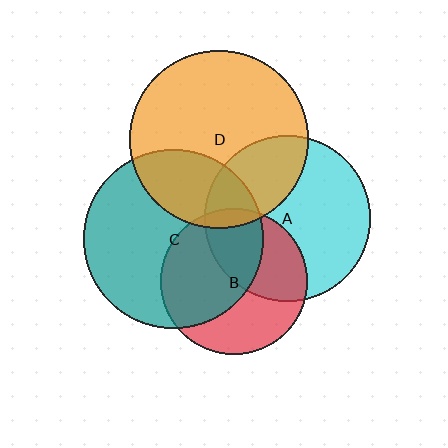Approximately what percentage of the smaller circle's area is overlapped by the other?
Approximately 40%.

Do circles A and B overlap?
Yes.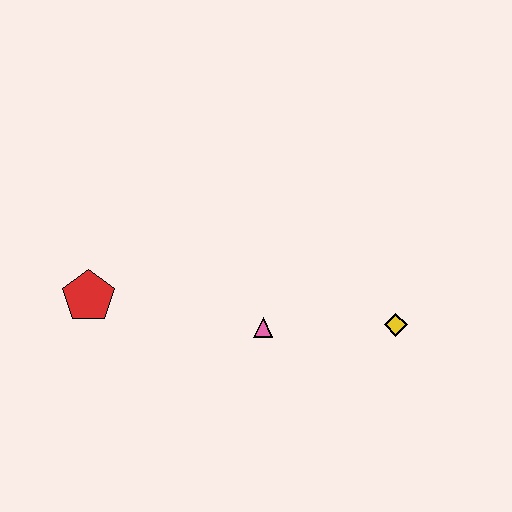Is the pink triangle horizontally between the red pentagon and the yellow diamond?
Yes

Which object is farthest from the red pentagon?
The yellow diamond is farthest from the red pentagon.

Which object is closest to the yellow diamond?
The pink triangle is closest to the yellow diamond.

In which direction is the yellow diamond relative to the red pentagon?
The yellow diamond is to the right of the red pentagon.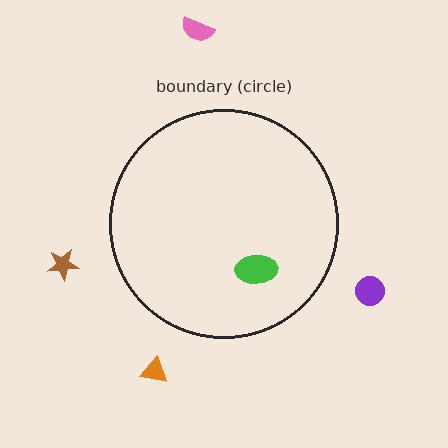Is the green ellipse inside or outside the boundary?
Inside.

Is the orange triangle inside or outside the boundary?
Outside.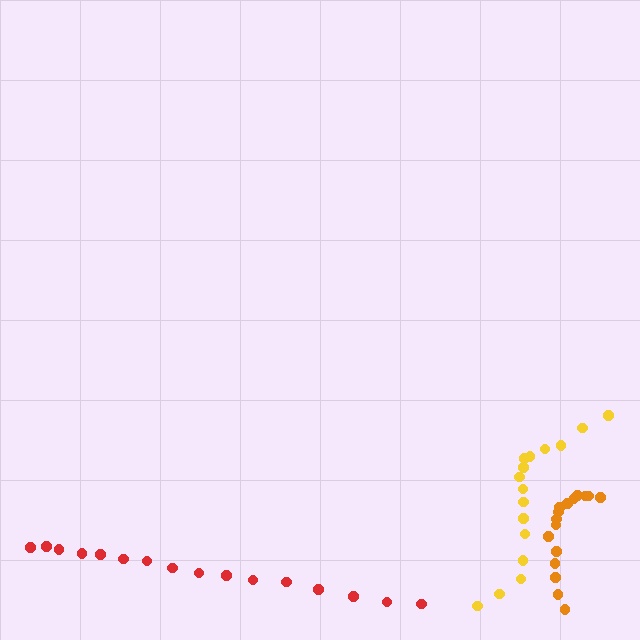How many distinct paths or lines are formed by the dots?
There are 3 distinct paths.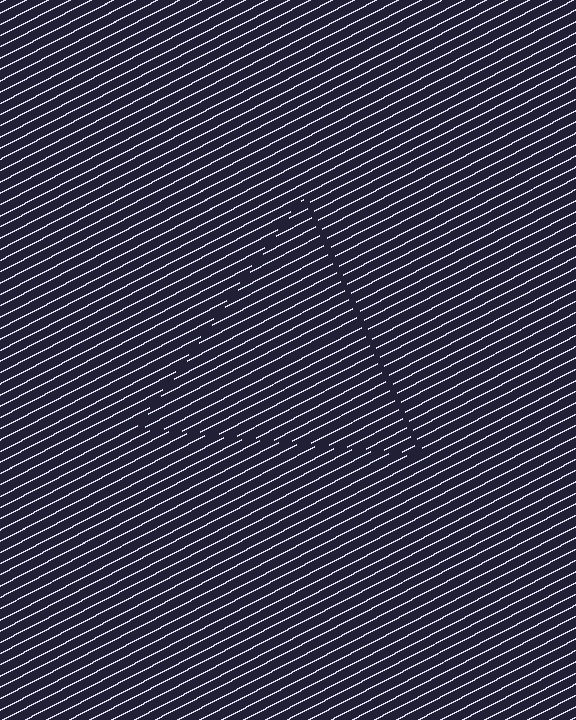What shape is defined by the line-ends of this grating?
An illusory triangle. The interior of the shape contains the same grating, shifted by half a period — the contour is defined by the phase discontinuity where line-ends from the inner and outer gratings abut.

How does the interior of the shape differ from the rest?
The interior of the shape contains the same grating, shifted by half a period — the contour is defined by the phase discontinuity where line-ends from the inner and outer gratings abut.